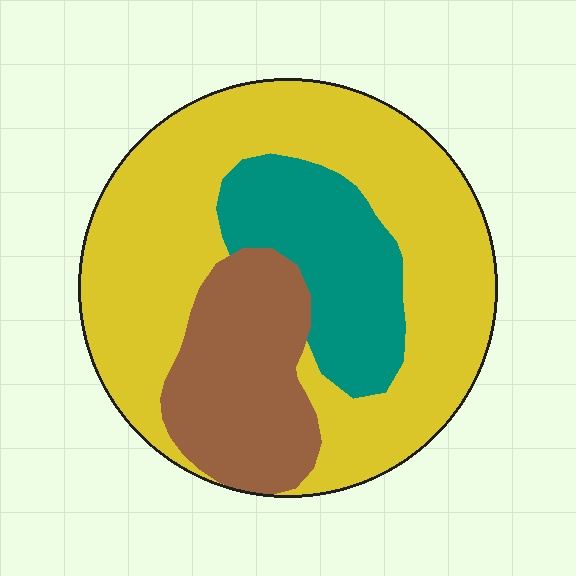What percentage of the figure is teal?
Teal takes up about one fifth (1/5) of the figure.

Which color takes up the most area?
Yellow, at roughly 60%.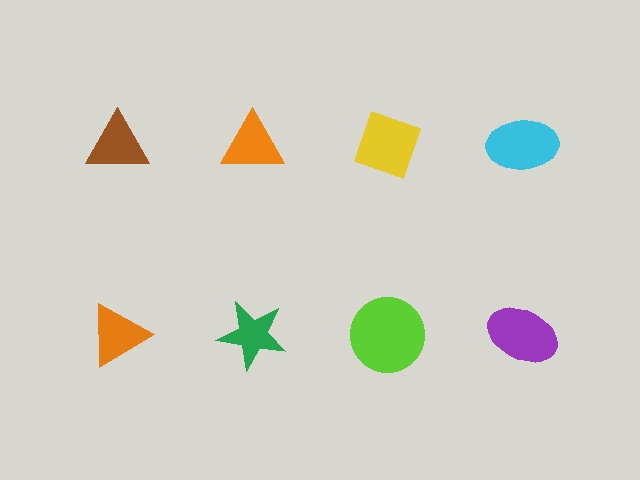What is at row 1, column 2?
An orange triangle.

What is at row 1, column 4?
A cyan ellipse.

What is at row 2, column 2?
A green star.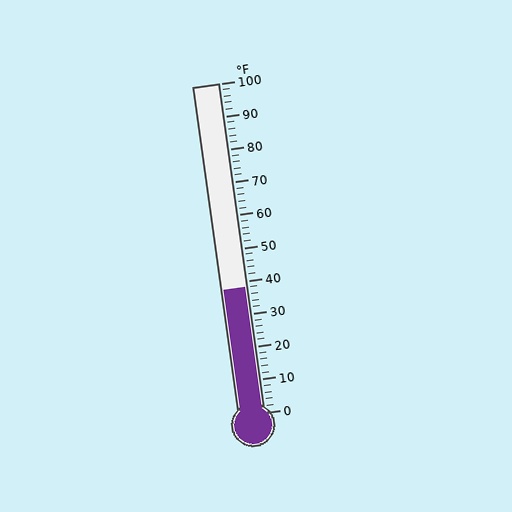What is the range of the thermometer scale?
The thermometer scale ranges from 0°F to 100°F.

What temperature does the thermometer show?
The thermometer shows approximately 38°F.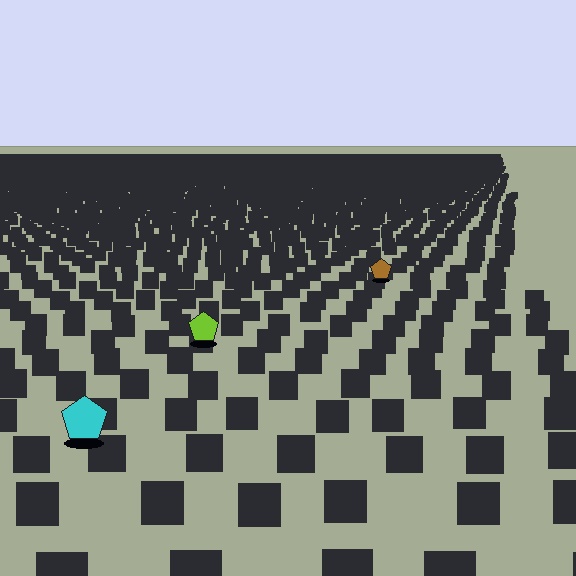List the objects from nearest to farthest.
From nearest to farthest: the cyan pentagon, the lime pentagon, the brown pentagon.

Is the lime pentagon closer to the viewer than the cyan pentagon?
No. The cyan pentagon is closer — you can tell from the texture gradient: the ground texture is coarser near it.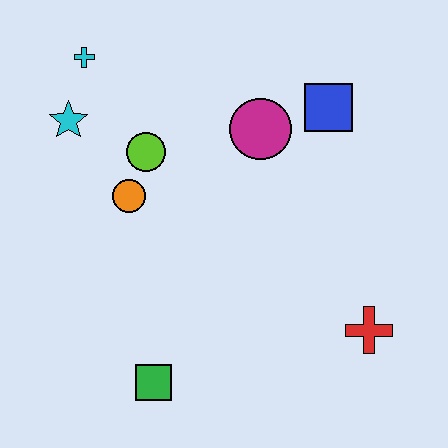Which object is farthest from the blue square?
The green square is farthest from the blue square.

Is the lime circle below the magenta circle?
Yes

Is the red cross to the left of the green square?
No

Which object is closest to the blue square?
The magenta circle is closest to the blue square.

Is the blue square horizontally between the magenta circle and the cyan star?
No